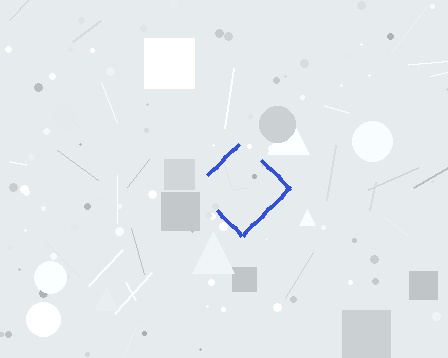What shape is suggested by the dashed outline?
The dashed outline suggests a diamond.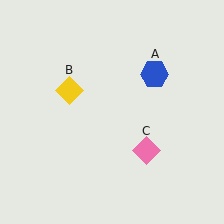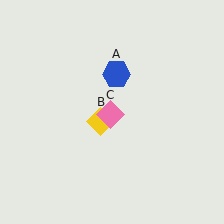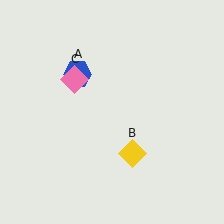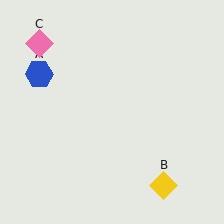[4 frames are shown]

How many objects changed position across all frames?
3 objects changed position: blue hexagon (object A), yellow diamond (object B), pink diamond (object C).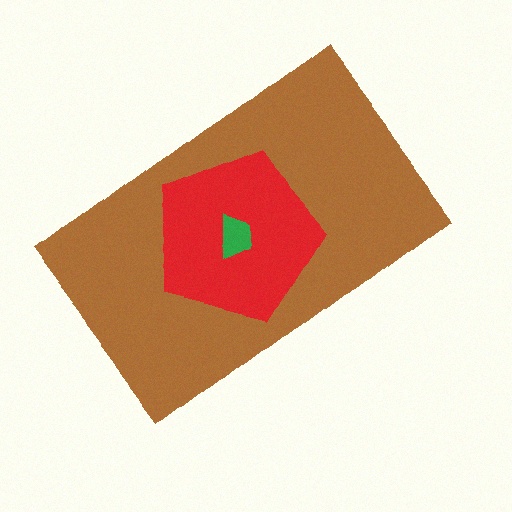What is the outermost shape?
The brown rectangle.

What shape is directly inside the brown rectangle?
The red pentagon.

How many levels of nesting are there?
3.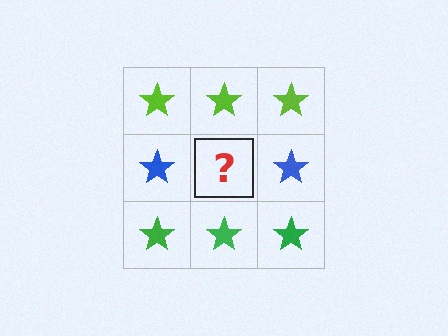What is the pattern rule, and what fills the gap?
The rule is that each row has a consistent color. The gap should be filled with a blue star.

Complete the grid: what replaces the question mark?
The question mark should be replaced with a blue star.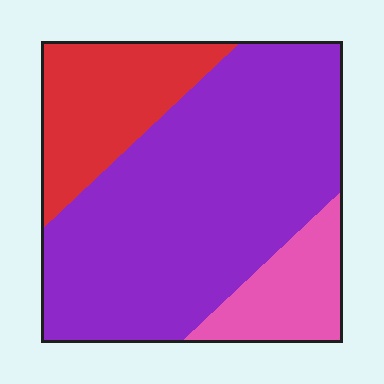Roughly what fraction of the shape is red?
Red takes up less than a quarter of the shape.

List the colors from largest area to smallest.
From largest to smallest: purple, red, pink.